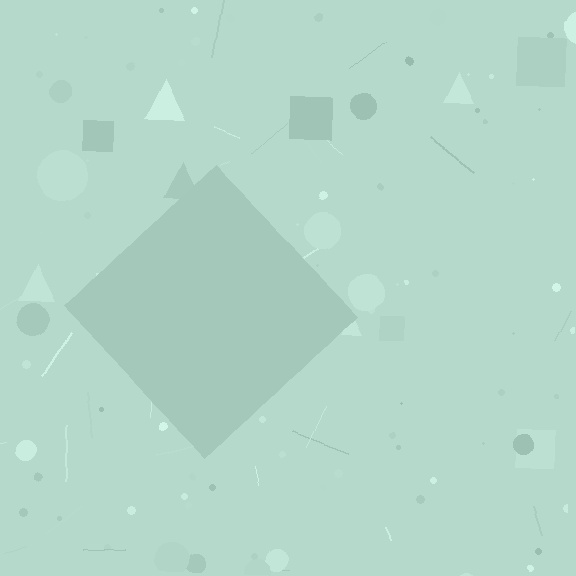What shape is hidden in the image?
A diamond is hidden in the image.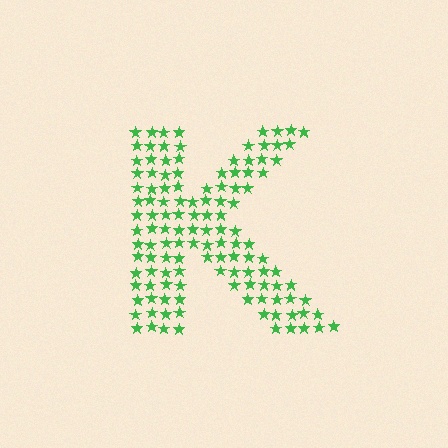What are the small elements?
The small elements are stars.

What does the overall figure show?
The overall figure shows the letter K.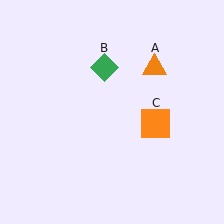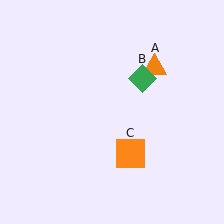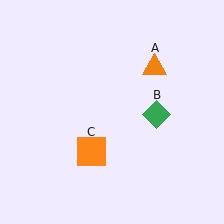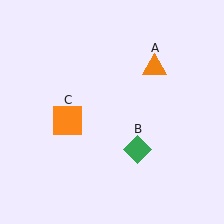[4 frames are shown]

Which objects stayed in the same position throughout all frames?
Orange triangle (object A) remained stationary.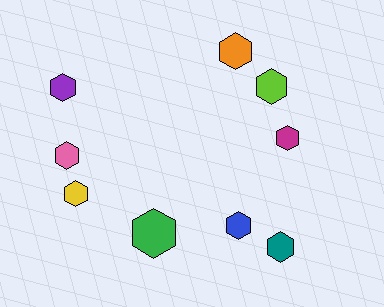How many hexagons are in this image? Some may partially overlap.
There are 9 hexagons.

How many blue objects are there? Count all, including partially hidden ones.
There is 1 blue object.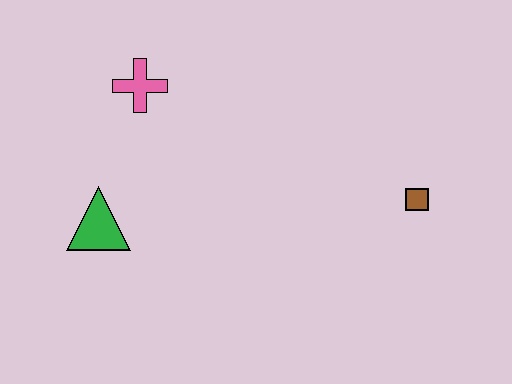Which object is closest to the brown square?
The pink cross is closest to the brown square.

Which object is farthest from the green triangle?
The brown square is farthest from the green triangle.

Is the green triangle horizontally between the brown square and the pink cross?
No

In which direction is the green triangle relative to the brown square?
The green triangle is to the left of the brown square.